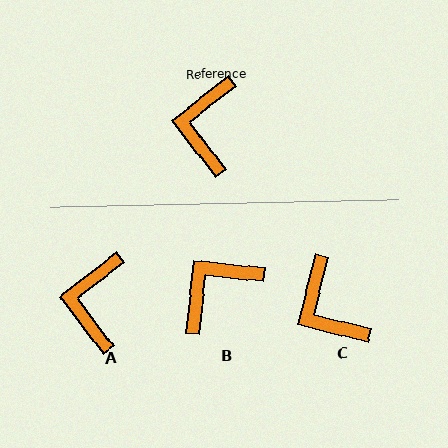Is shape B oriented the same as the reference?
No, it is off by about 44 degrees.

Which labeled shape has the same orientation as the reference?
A.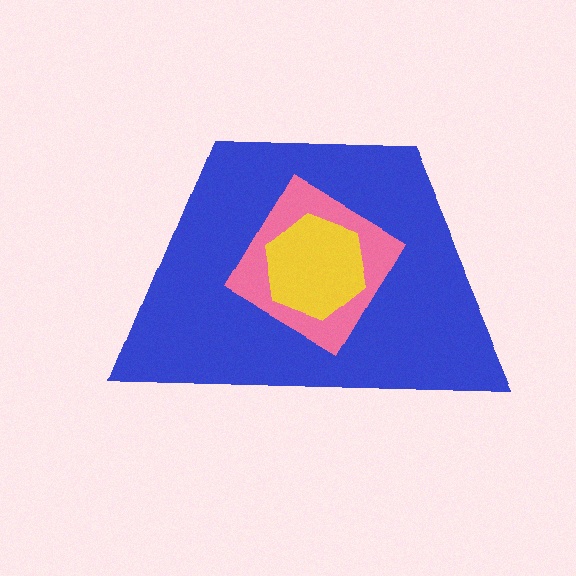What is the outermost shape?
The blue trapezoid.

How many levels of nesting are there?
3.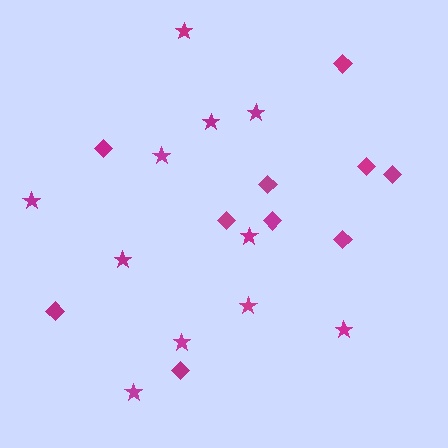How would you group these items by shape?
There are 2 groups: one group of diamonds (10) and one group of stars (11).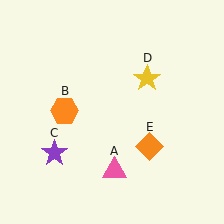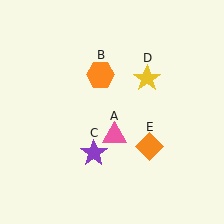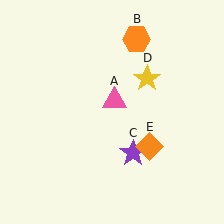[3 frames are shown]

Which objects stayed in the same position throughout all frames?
Yellow star (object D) and orange diamond (object E) remained stationary.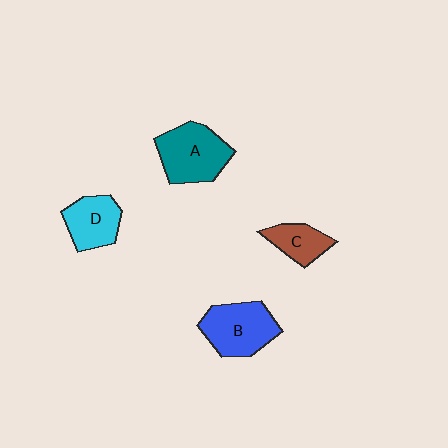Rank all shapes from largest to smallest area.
From largest to smallest: A (teal), B (blue), D (cyan), C (brown).